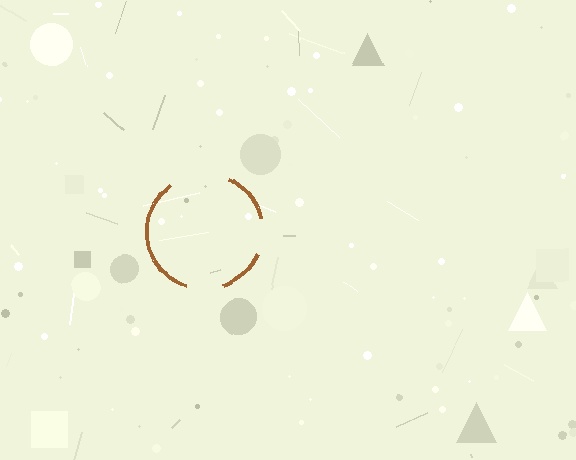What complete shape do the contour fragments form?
The contour fragments form a circle.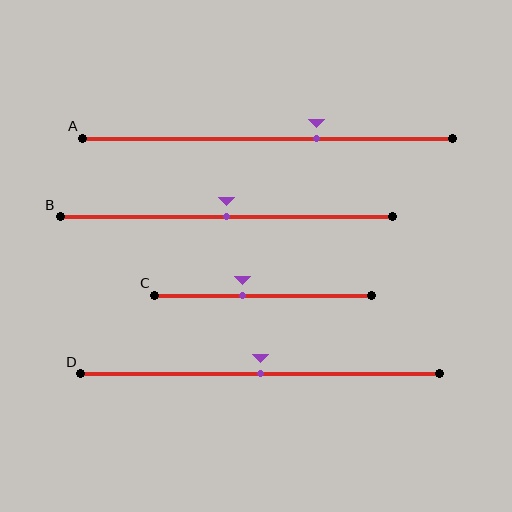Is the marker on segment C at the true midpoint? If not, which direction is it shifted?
No, the marker on segment C is shifted to the left by about 10% of the segment length.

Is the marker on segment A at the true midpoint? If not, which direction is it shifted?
No, the marker on segment A is shifted to the right by about 13% of the segment length.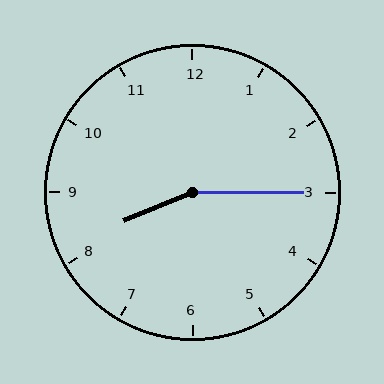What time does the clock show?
8:15.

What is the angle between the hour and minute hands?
Approximately 158 degrees.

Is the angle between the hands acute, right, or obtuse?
It is obtuse.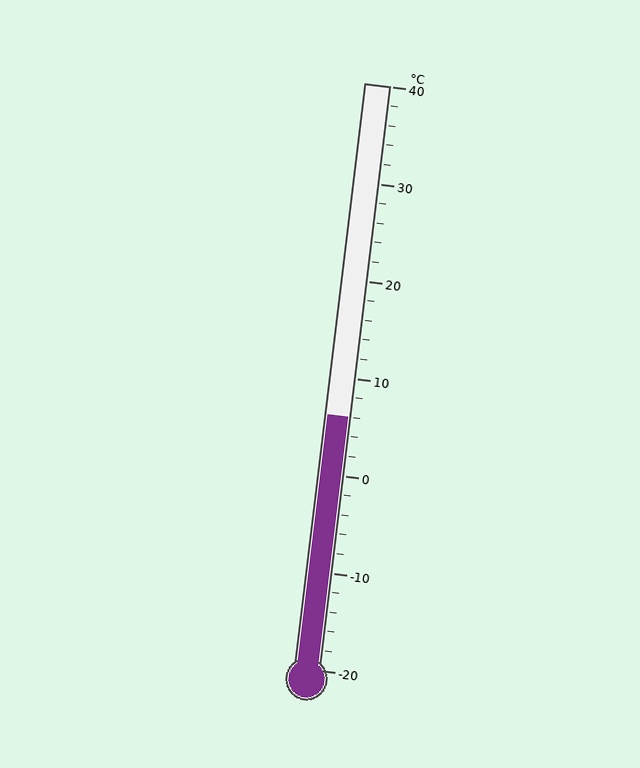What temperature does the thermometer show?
The thermometer shows approximately 6°C.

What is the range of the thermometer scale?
The thermometer scale ranges from -20°C to 40°C.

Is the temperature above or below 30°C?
The temperature is below 30°C.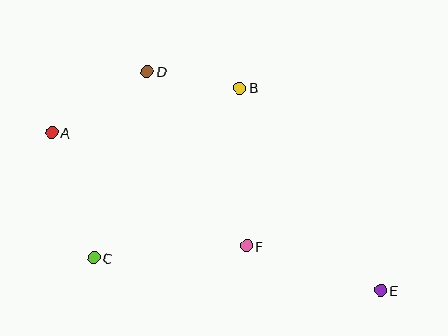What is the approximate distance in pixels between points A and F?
The distance between A and F is approximately 226 pixels.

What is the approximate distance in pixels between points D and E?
The distance between D and E is approximately 320 pixels.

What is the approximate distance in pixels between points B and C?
The distance between B and C is approximately 223 pixels.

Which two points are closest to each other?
Points B and D are closest to each other.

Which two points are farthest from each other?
Points A and E are farthest from each other.